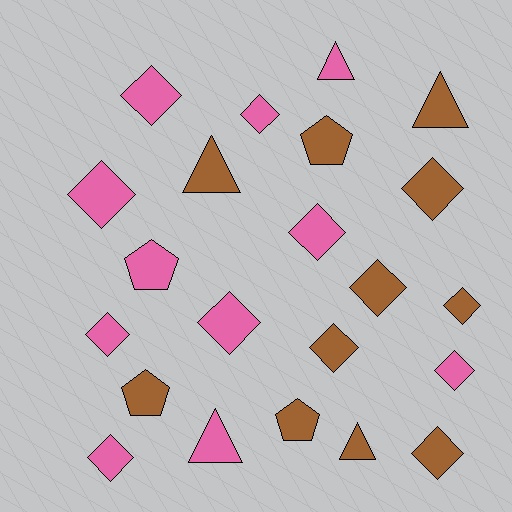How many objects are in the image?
There are 22 objects.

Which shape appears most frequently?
Diamond, with 13 objects.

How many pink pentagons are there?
There is 1 pink pentagon.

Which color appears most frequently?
Brown, with 11 objects.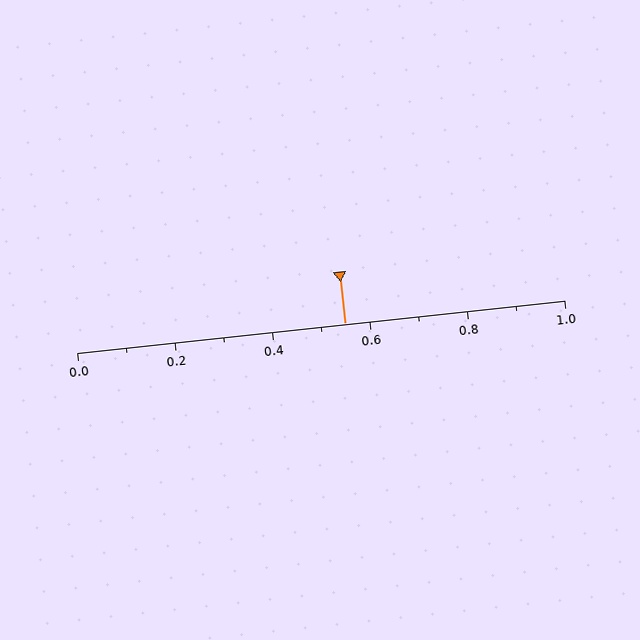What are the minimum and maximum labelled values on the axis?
The axis runs from 0.0 to 1.0.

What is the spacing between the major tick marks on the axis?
The major ticks are spaced 0.2 apart.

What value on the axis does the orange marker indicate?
The marker indicates approximately 0.55.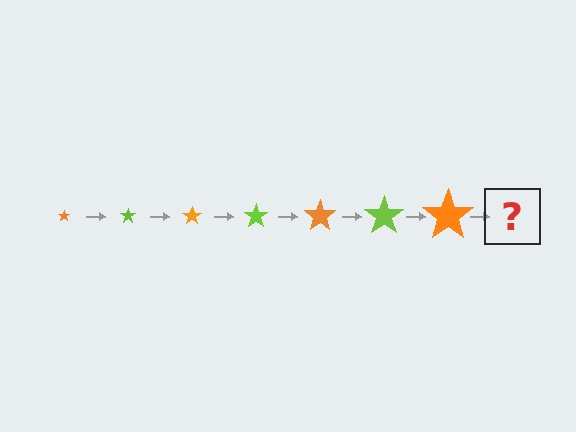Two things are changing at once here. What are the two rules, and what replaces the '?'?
The two rules are that the star grows larger each step and the color cycles through orange and lime. The '?' should be a lime star, larger than the previous one.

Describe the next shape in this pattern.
It should be a lime star, larger than the previous one.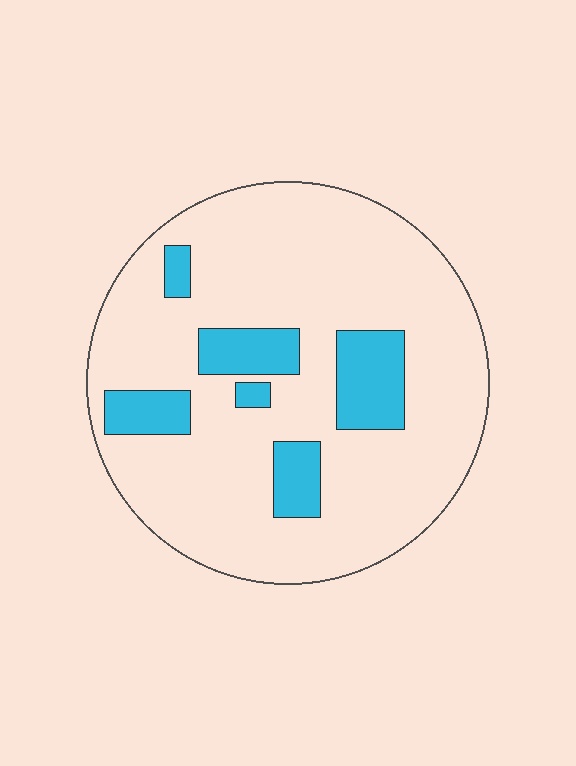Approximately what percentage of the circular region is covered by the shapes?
Approximately 15%.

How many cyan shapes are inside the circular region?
6.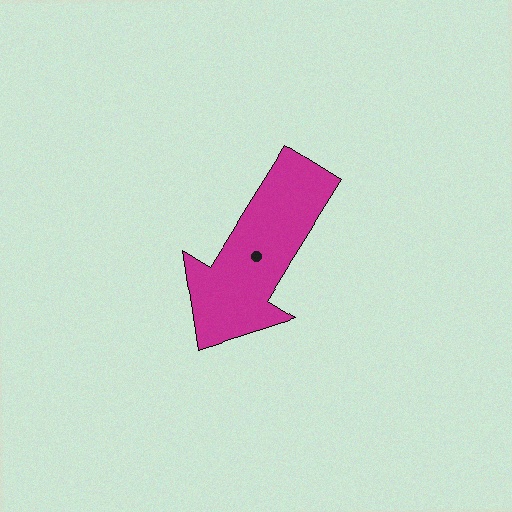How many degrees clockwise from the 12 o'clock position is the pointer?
Approximately 212 degrees.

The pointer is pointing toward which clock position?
Roughly 7 o'clock.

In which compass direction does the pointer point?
Southwest.